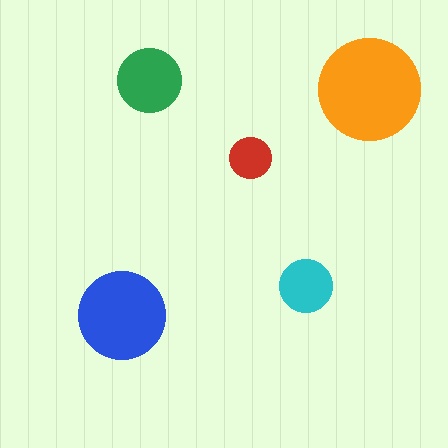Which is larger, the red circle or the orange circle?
The orange one.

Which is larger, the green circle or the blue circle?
The blue one.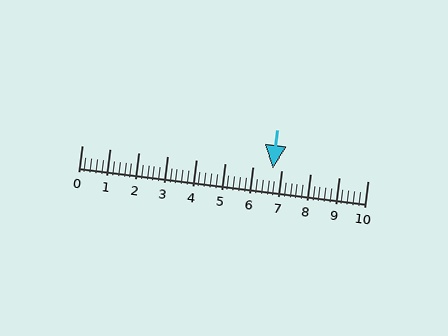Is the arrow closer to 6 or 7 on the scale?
The arrow is closer to 7.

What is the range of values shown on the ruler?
The ruler shows values from 0 to 10.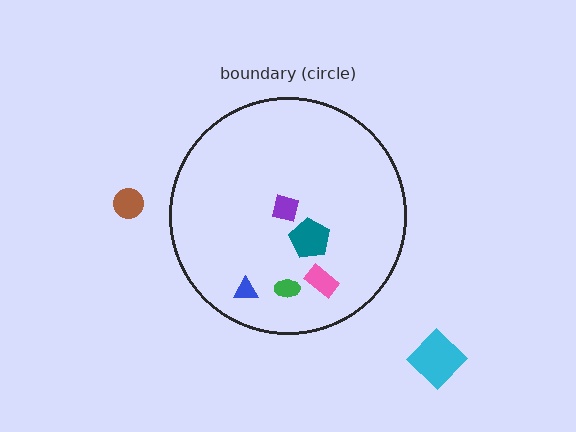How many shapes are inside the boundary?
5 inside, 2 outside.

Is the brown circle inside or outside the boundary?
Outside.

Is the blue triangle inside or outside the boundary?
Inside.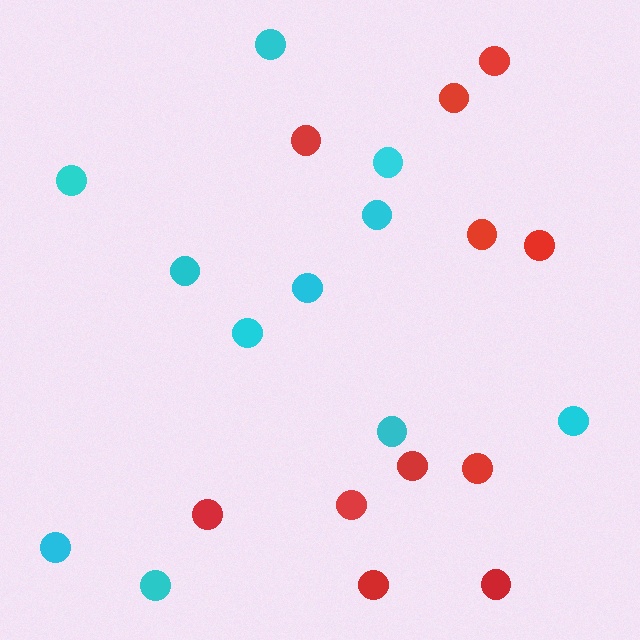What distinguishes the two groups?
There are 2 groups: one group of red circles (11) and one group of cyan circles (11).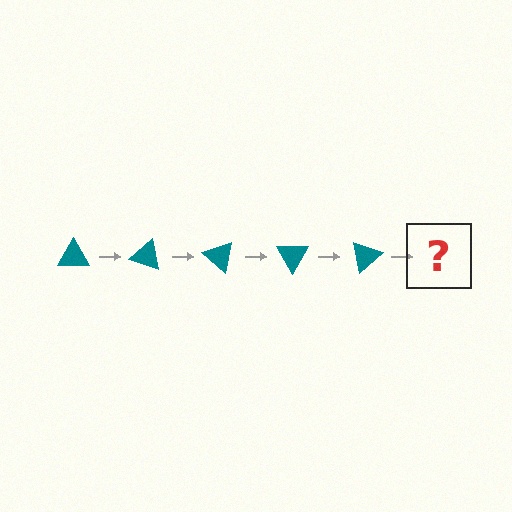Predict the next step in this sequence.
The next step is a teal triangle rotated 100 degrees.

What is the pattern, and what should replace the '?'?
The pattern is that the triangle rotates 20 degrees each step. The '?' should be a teal triangle rotated 100 degrees.